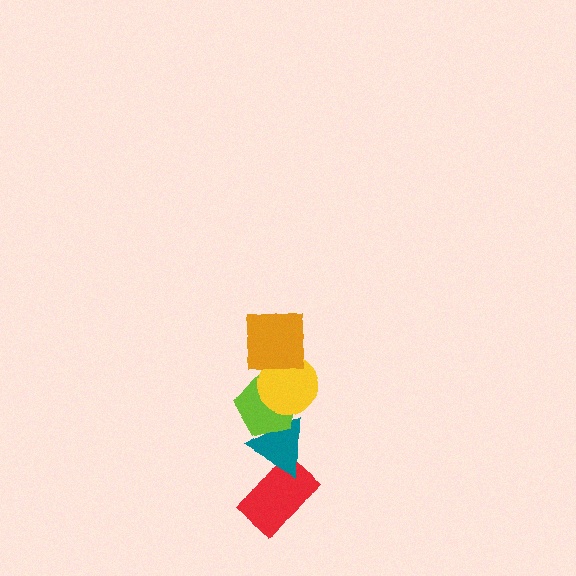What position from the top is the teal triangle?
The teal triangle is 4th from the top.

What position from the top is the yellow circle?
The yellow circle is 2nd from the top.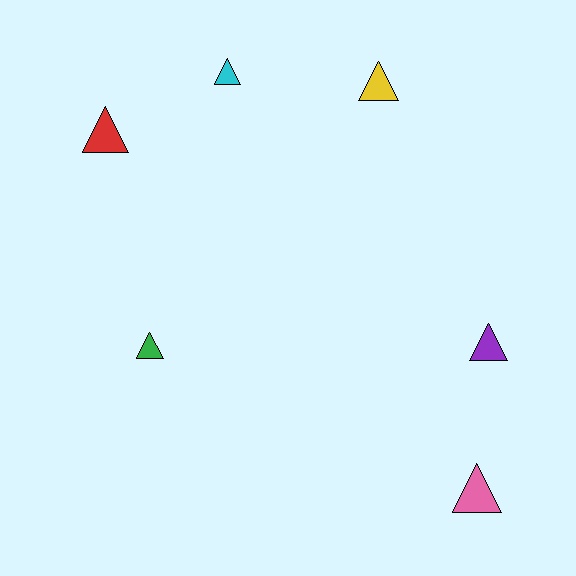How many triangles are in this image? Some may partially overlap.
There are 6 triangles.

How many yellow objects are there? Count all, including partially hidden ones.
There is 1 yellow object.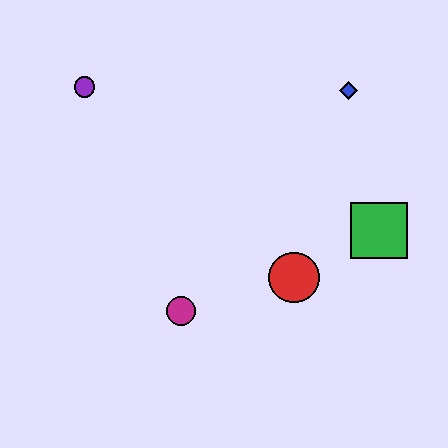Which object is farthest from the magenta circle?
The blue diamond is farthest from the magenta circle.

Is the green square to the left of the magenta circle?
No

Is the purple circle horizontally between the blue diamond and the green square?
No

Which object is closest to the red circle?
The green square is closest to the red circle.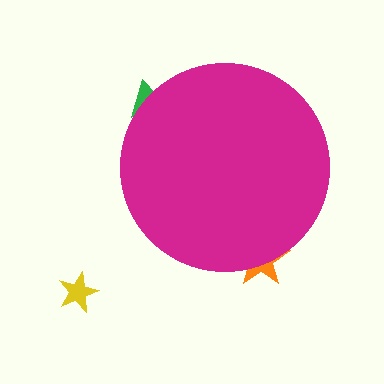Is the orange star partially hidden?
Yes, the orange star is partially hidden behind the magenta circle.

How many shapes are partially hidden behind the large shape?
2 shapes are partially hidden.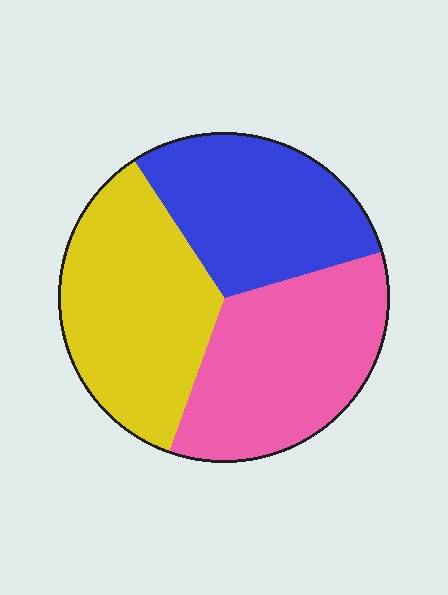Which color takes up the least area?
Blue, at roughly 30%.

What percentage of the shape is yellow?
Yellow takes up about three eighths (3/8) of the shape.